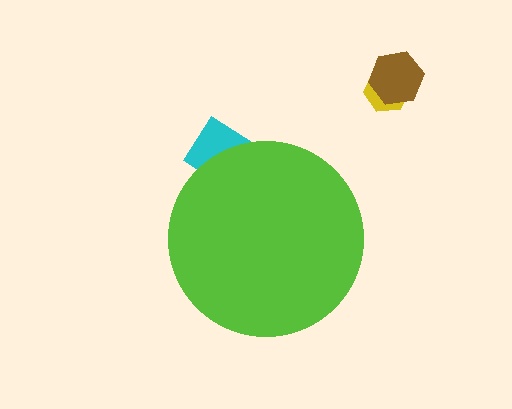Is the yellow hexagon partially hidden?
No, the yellow hexagon is fully visible.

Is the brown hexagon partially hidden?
No, the brown hexagon is fully visible.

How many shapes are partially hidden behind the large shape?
1 shape is partially hidden.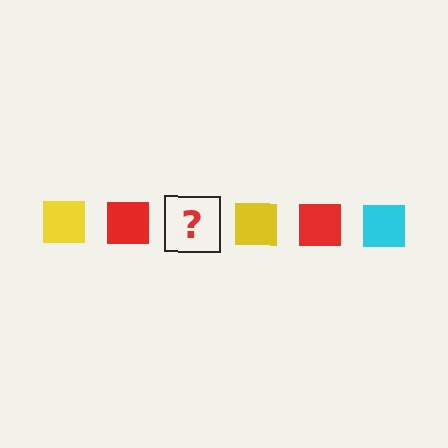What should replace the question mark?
The question mark should be replaced with a cyan square.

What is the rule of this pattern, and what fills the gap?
The rule is that the pattern cycles through yellow, red, cyan squares. The gap should be filled with a cyan square.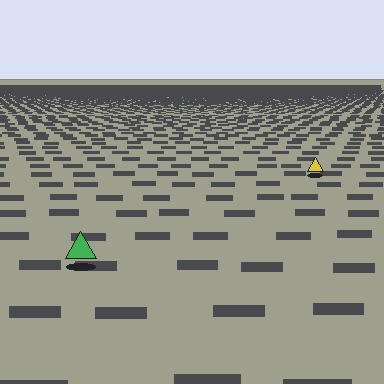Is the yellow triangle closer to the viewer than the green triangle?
No. The green triangle is closer — you can tell from the texture gradient: the ground texture is coarser near it.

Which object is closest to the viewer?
The green triangle is closest. The texture marks near it are larger and more spread out.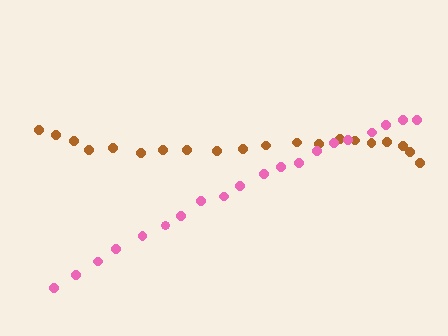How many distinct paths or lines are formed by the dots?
There are 2 distinct paths.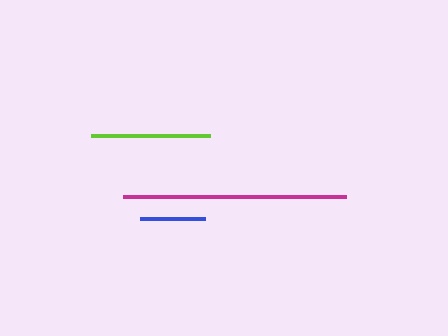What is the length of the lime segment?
The lime segment is approximately 118 pixels long.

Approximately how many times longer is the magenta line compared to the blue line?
The magenta line is approximately 3.4 times the length of the blue line.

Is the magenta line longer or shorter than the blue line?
The magenta line is longer than the blue line.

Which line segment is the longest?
The magenta line is the longest at approximately 223 pixels.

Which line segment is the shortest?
The blue line is the shortest at approximately 65 pixels.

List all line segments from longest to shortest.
From longest to shortest: magenta, lime, blue.